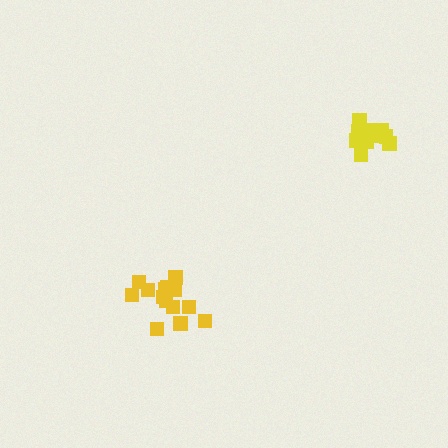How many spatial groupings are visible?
There are 2 spatial groupings.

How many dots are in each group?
Group 1: 14 dots, Group 2: 13 dots (27 total).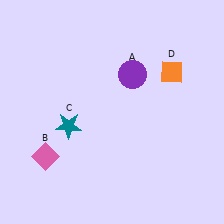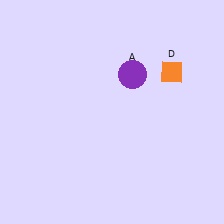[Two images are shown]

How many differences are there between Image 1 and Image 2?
There are 2 differences between the two images.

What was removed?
The teal star (C), the pink diamond (B) were removed in Image 2.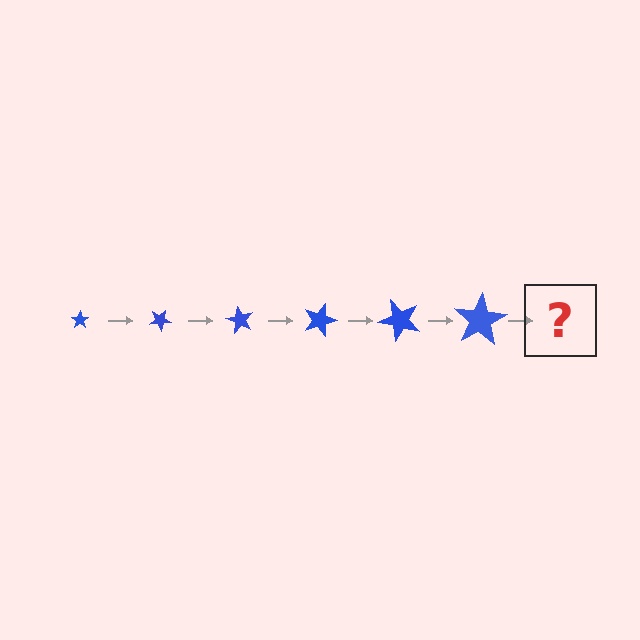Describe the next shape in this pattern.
It should be a star, larger than the previous one and rotated 180 degrees from the start.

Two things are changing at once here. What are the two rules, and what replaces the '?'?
The two rules are that the star grows larger each step and it rotates 30 degrees each step. The '?' should be a star, larger than the previous one and rotated 180 degrees from the start.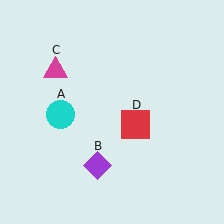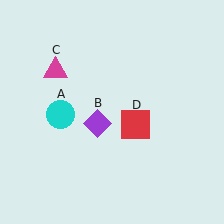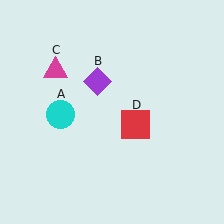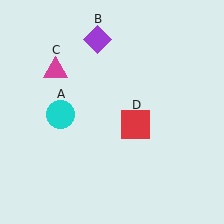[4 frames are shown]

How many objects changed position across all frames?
1 object changed position: purple diamond (object B).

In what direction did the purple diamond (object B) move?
The purple diamond (object B) moved up.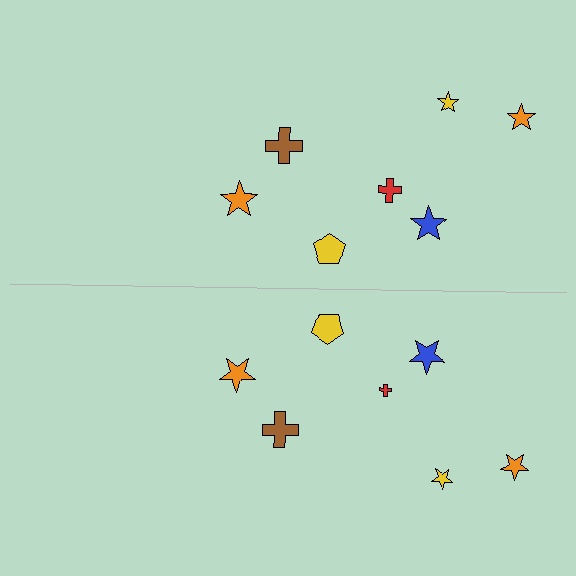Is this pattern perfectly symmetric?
No, the pattern is not perfectly symmetric. The red cross on the bottom side has a different size than its mirror counterpart.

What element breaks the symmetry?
The red cross on the bottom side has a different size than its mirror counterpart.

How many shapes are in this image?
There are 14 shapes in this image.